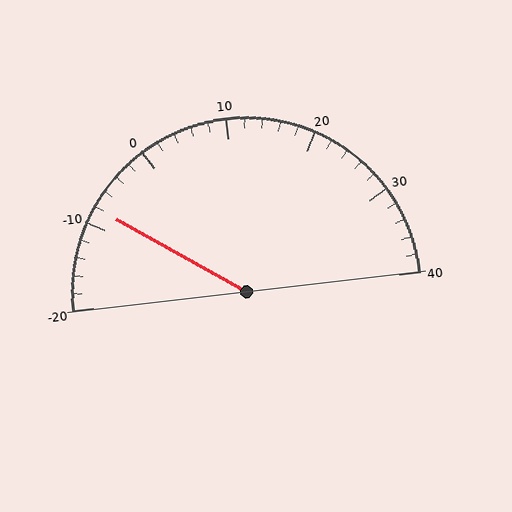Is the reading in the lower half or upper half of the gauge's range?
The reading is in the lower half of the range (-20 to 40).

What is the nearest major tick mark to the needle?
The nearest major tick mark is -10.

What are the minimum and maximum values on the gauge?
The gauge ranges from -20 to 40.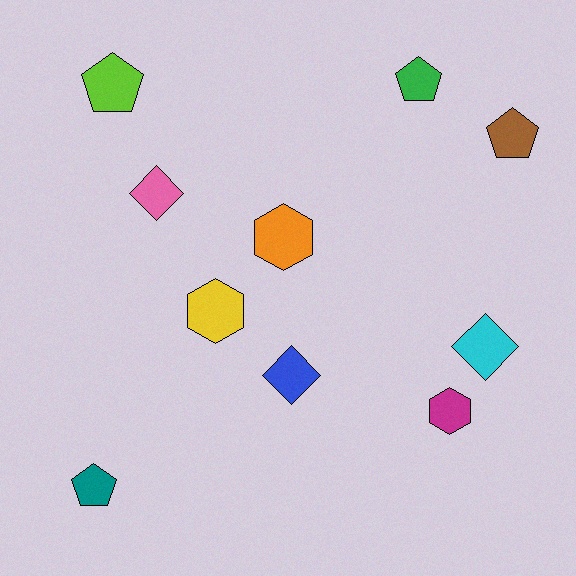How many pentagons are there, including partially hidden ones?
There are 4 pentagons.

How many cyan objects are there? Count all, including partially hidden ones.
There is 1 cyan object.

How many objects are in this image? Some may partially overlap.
There are 10 objects.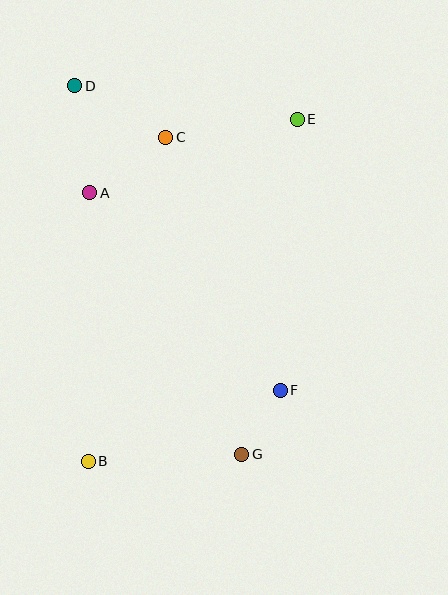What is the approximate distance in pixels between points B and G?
The distance between B and G is approximately 153 pixels.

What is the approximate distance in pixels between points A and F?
The distance between A and F is approximately 274 pixels.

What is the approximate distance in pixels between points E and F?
The distance between E and F is approximately 272 pixels.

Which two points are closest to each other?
Points F and G are closest to each other.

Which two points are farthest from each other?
Points D and G are farthest from each other.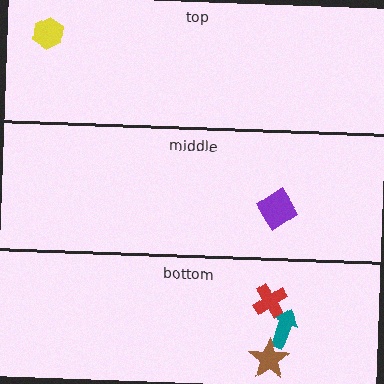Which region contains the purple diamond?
The middle region.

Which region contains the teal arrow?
The bottom region.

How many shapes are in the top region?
1.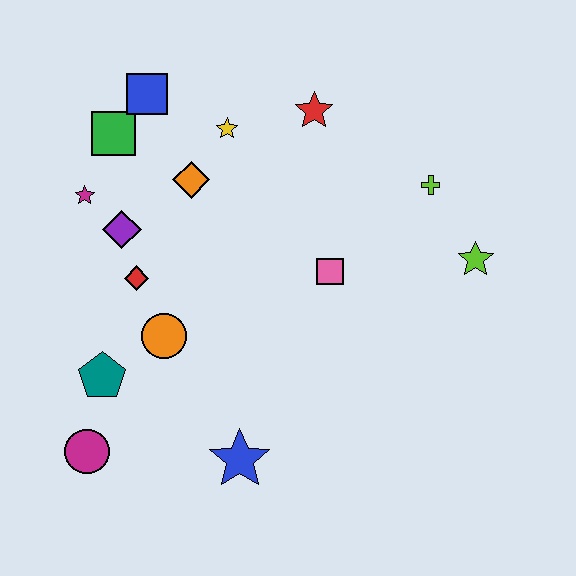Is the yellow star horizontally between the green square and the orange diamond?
No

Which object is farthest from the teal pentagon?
The lime star is farthest from the teal pentagon.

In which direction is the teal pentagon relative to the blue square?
The teal pentagon is below the blue square.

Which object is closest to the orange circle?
The red diamond is closest to the orange circle.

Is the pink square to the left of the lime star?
Yes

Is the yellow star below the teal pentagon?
No